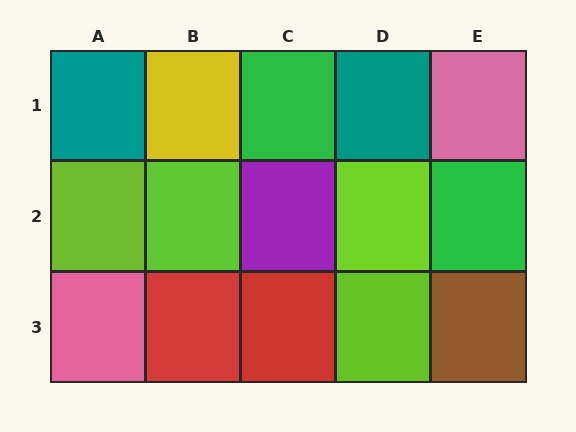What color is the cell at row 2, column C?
Purple.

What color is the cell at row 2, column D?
Lime.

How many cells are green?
2 cells are green.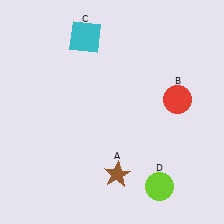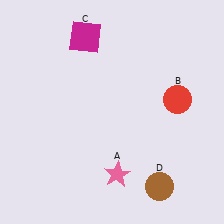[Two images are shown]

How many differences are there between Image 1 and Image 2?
There are 3 differences between the two images.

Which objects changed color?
A changed from brown to pink. C changed from cyan to magenta. D changed from lime to brown.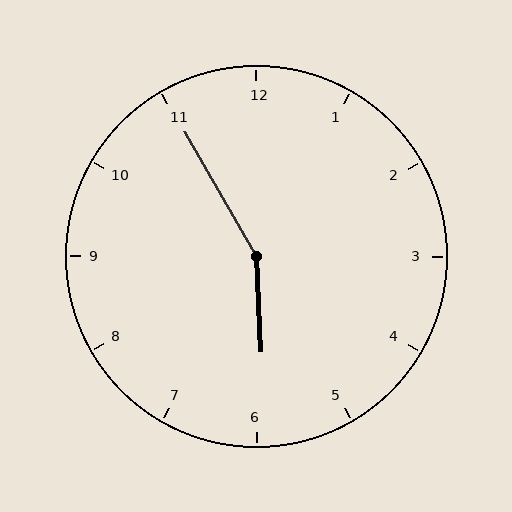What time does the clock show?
5:55.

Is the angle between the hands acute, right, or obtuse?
It is obtuse.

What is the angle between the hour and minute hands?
Approximately 152 degrees.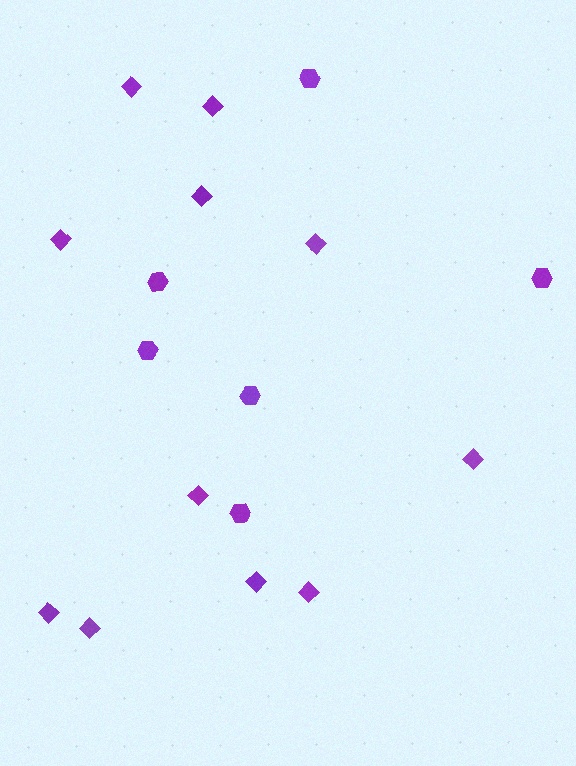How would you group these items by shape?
There are 2 groups: one group of diamonds (11) and one group of hexagons (6).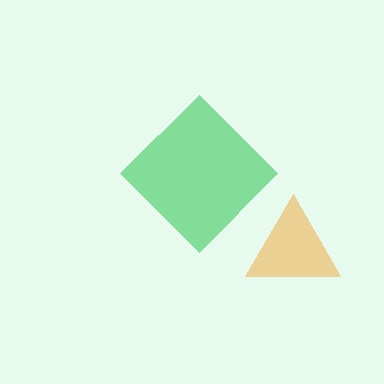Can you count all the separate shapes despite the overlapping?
Yes, there are 2 separate shapes.